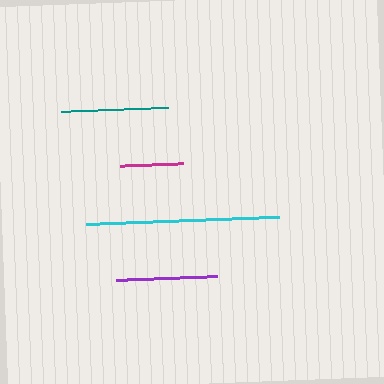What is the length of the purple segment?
The purple segment is approximately 101 pixels long.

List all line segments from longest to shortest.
From longest to shortest: cyan, teal, purple, magenta.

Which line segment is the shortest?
The magenta line is the shortest at approximately 63 pixels.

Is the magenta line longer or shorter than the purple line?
The purple line is longer than the magenta line.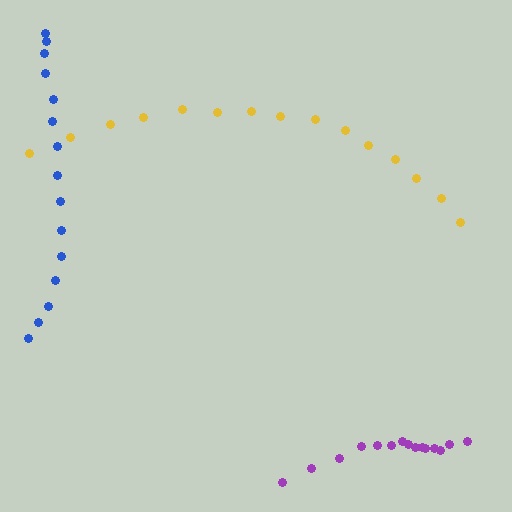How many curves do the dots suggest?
There are 3 distinct paths.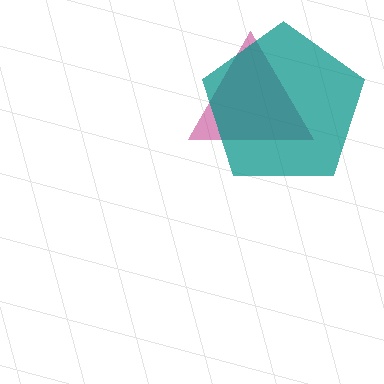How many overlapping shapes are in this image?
There are 2 overlapping shapes in the image.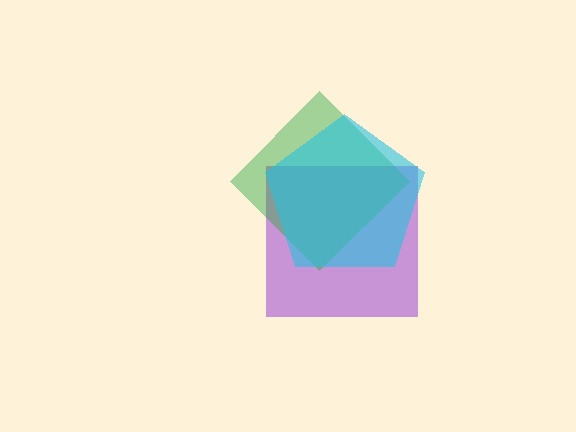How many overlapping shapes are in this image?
There are 3 overlapping shapes in the image.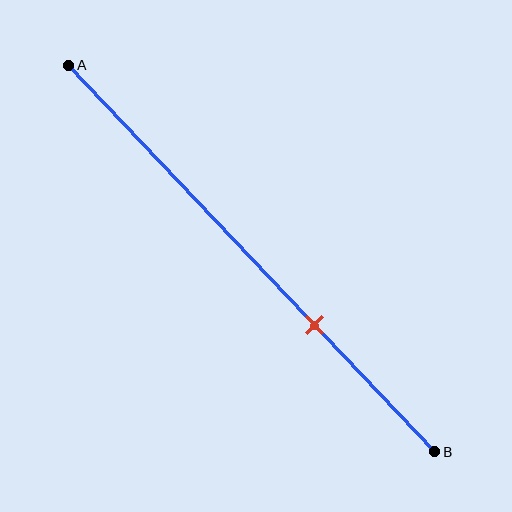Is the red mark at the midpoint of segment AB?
No, the mark is at about 65% from A, not at the 50% midpoint.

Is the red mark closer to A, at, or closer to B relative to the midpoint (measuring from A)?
The red mark is closer to point B than the midpoint of segment AB.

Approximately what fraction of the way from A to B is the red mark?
The red mark is approximately 65% of the way from A to B.